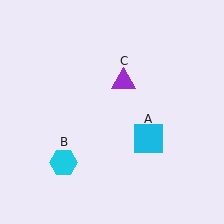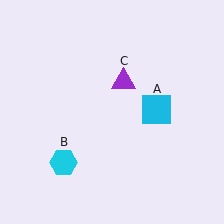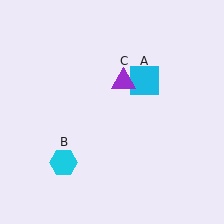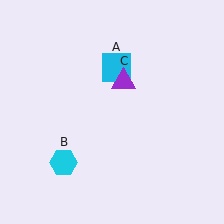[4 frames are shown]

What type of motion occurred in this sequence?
The cyan square (object A) rotated counterclockwise around the center of the scene.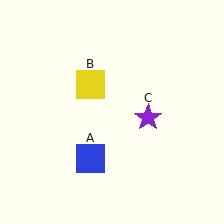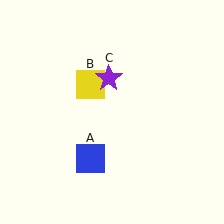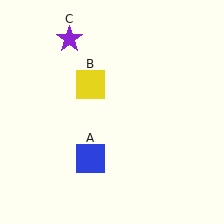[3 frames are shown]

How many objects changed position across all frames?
1 object changed position: purple star (object C).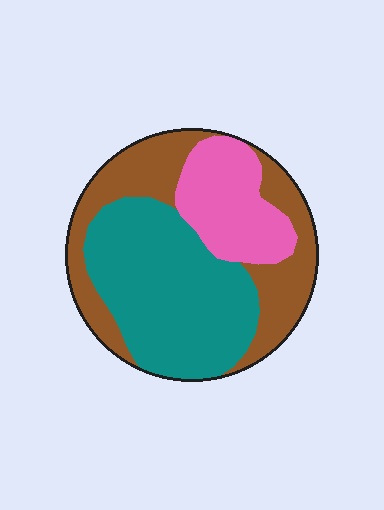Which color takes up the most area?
Teal, at roughly 45%.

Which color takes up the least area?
Pink, at roughly 20%.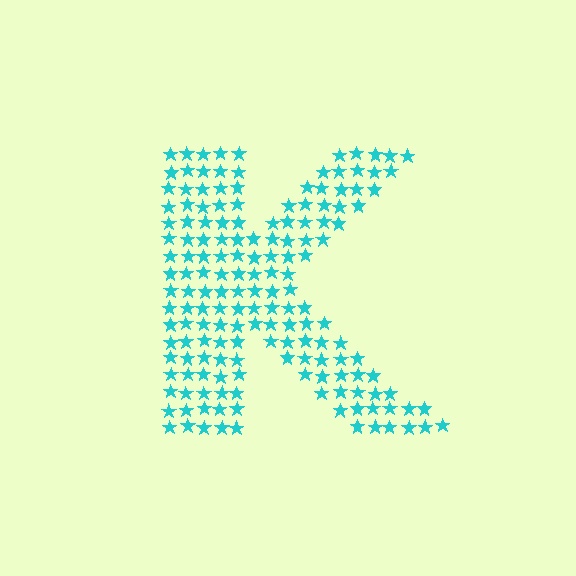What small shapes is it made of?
It is made of small stars.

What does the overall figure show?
The overall figure shows the letter K.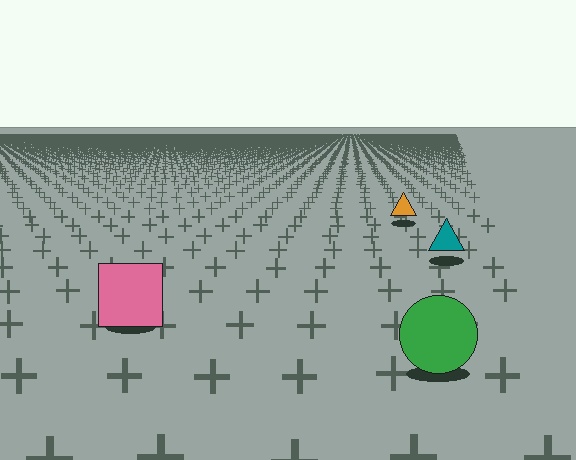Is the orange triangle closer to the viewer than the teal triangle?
No. The teal triangle is closer — you can tell from the texture gradient: the ground texture is coarser near it.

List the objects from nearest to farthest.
From nearest to farthest: the green circle, the pink square, the teal triangle, the orange triangle.